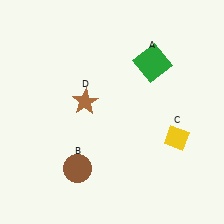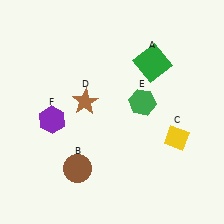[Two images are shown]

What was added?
A green hexagon (E), a purple hexagon (F) were added in Image 2.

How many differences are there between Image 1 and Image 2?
There are 2 differences between the two images.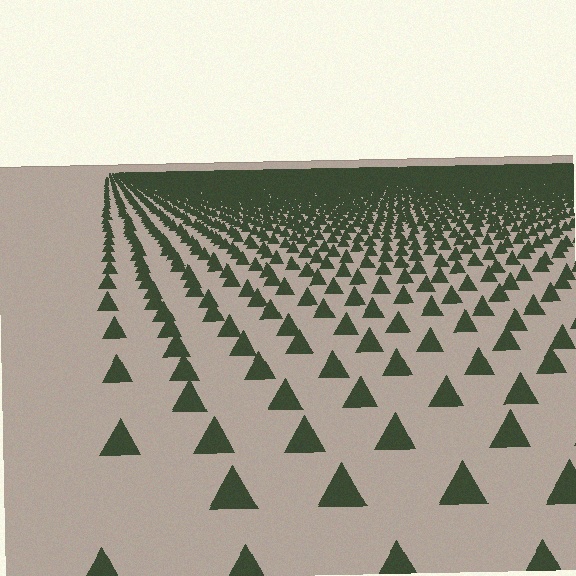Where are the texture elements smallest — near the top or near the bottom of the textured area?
Near the top.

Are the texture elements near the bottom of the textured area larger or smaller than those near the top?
Larger. Near the bottom, elements are closer to the viewer and appear at a bigger on-screen size.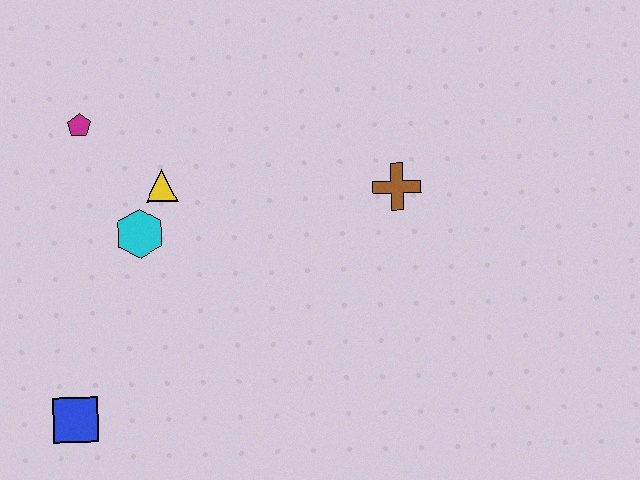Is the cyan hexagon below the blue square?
No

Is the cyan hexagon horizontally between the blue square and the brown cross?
Yes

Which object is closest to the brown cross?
The yellow triangle is closest to the brown cross.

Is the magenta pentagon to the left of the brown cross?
Yes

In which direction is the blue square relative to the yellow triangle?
The blue square is below the yellow triangle.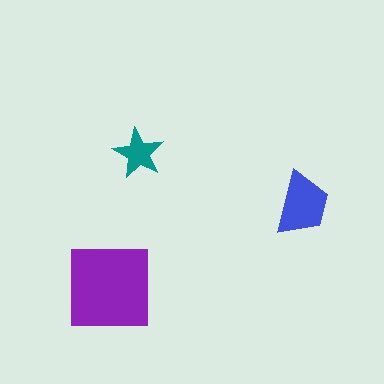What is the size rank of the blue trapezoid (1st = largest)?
2nd.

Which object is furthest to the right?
The blue trapezoid is rightmost.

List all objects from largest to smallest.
The purple square, the blue trapezoid, the teal star.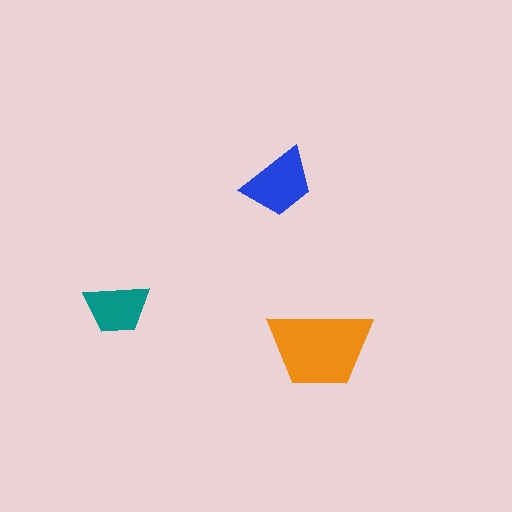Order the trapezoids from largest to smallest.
the orange one, the blue one, the teal one.